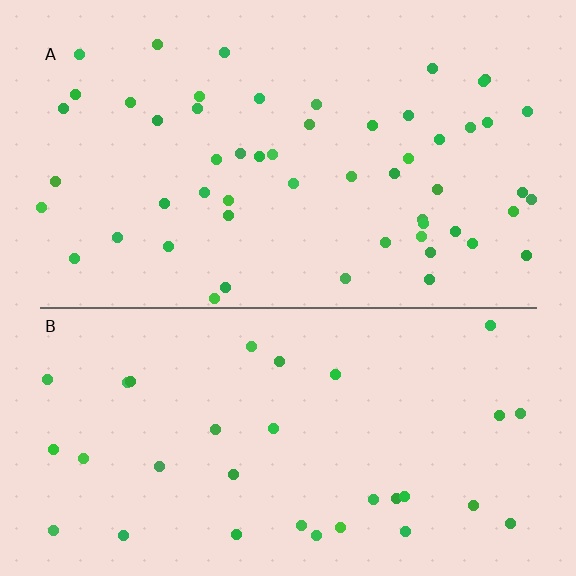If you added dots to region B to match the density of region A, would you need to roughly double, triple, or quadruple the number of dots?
Approximately double.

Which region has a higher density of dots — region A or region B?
A (the top).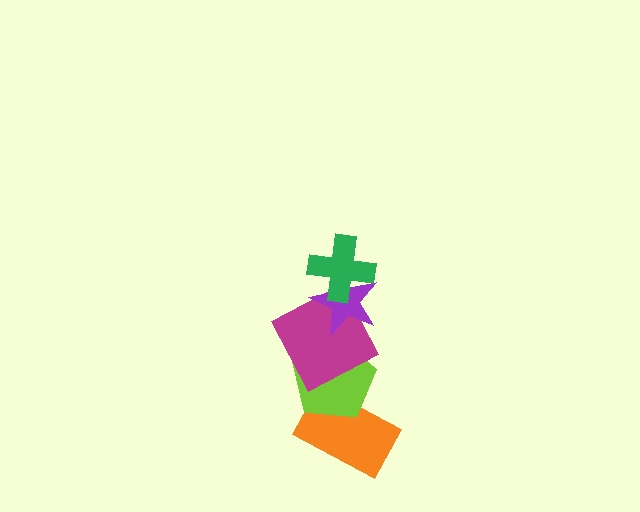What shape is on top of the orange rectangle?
The lime pentagon is on top of the orange rectangle.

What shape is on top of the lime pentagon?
The magenta square is on top of the lime pentagon.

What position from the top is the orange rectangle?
The orange rectangle is 5th from the top.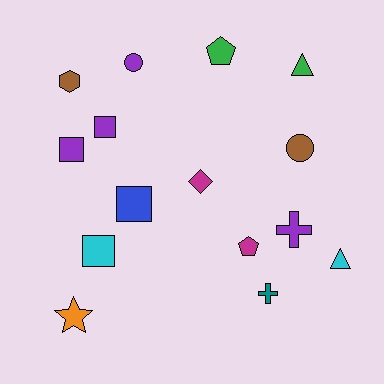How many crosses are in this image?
There are 2 crosses.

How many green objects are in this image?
There are 2 green objects.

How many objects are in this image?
There are 15 objects.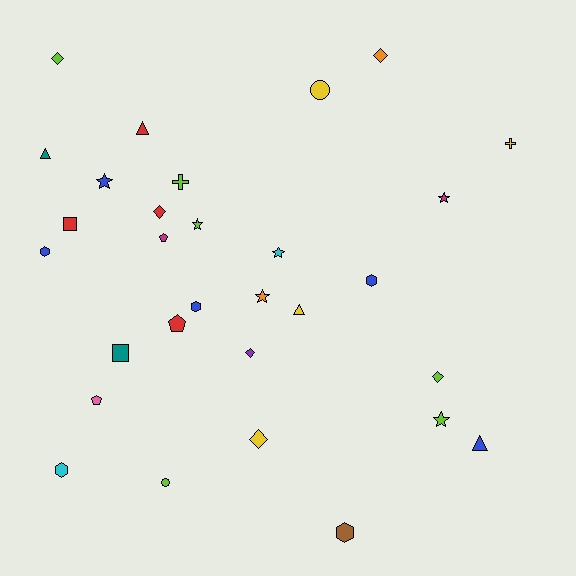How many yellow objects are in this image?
There are 4 yellow objects.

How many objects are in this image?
There are 30 objects.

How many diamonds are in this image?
There are 6 diamonds.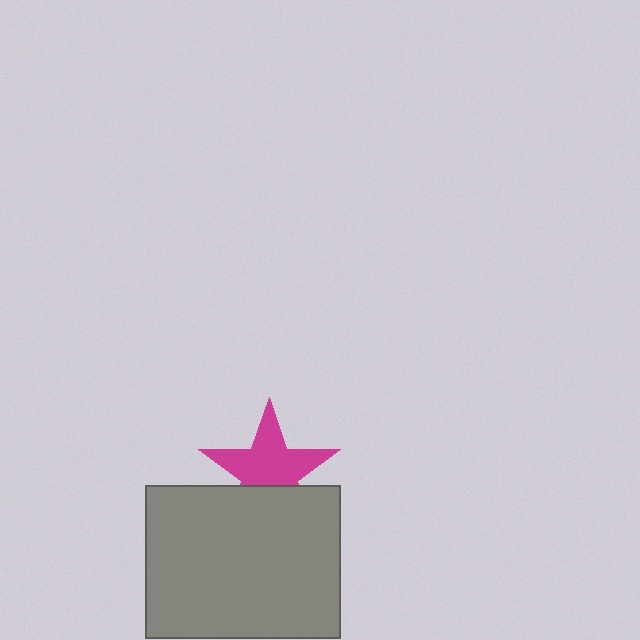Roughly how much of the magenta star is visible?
Most of it is visible (roughly 67%).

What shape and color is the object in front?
The object in front is a gray rectangle.